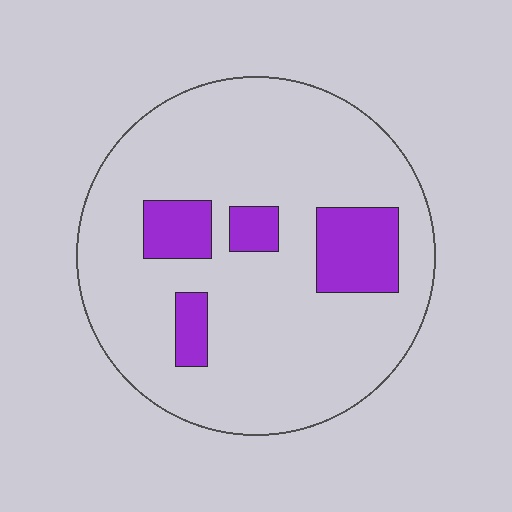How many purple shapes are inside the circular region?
4.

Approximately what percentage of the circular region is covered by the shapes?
Approximately 15%.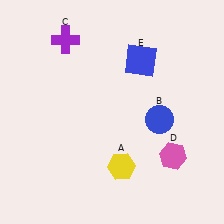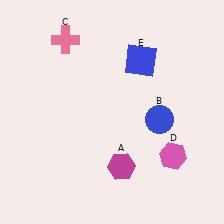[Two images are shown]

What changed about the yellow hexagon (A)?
In Image 1, A is yellow. In Image 2, it changed to magenta.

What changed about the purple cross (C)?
In Image 1, C is purple. In Image 2, it changed to pink.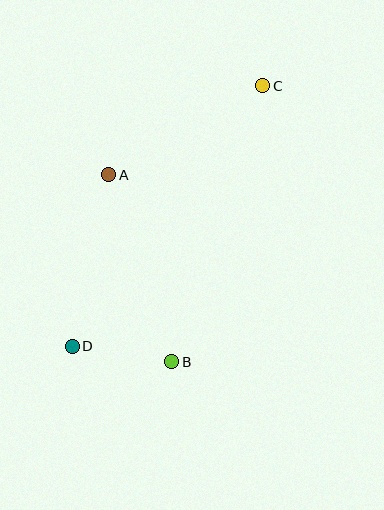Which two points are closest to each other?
Points B and D are closest to each other.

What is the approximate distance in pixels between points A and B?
The distance between A and B is approximately 197 pixels.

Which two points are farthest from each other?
Points C and D are farthest from each other.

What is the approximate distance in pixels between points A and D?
The distance between A and D is approximately 176 pixels.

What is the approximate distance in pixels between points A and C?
The distance between A and C is approximately 178 pixels.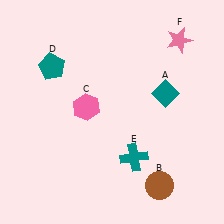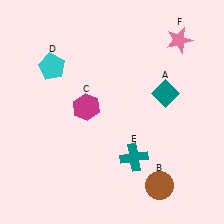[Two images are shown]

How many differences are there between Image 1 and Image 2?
There are 2 differences between the two images.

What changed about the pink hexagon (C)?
In Image 1, C is pink. In Image 2, it changed to magenta.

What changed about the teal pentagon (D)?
In Image 1, D is teal. In Image 2, it changed to cyan.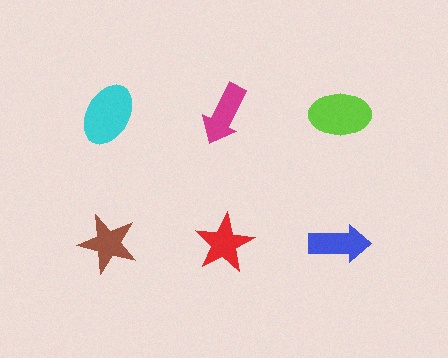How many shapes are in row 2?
3 shapes.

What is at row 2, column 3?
A blue arrow.